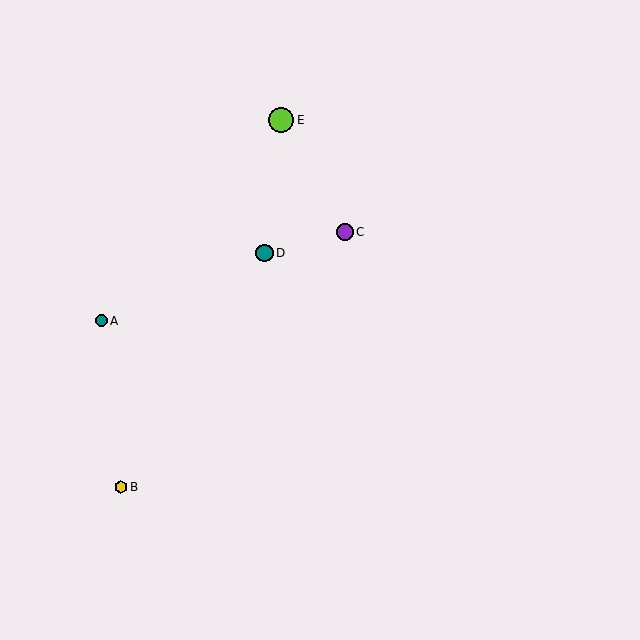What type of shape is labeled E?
Shape E is a lime circle.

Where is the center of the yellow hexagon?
The center of the yellow hexagon is at (121, 487).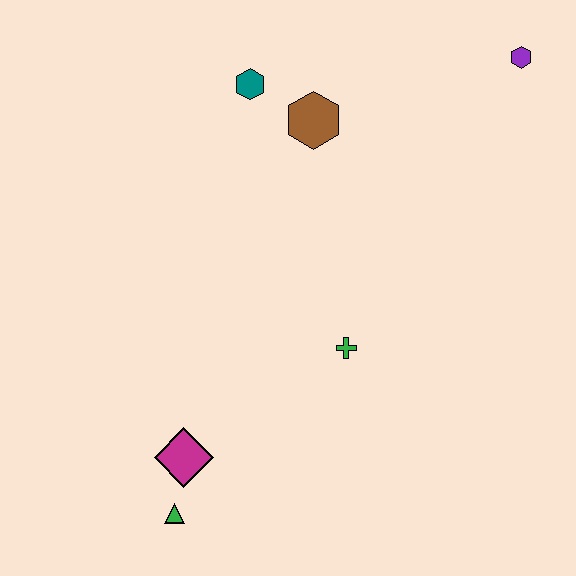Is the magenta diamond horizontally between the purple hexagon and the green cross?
No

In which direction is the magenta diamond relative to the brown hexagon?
The magenta diamond is below the brown hexagon.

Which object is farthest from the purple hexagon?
The green triangle is farthest from the purple hexagon.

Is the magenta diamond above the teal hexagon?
No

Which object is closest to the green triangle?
The magenta diamond is closest to the green triangle.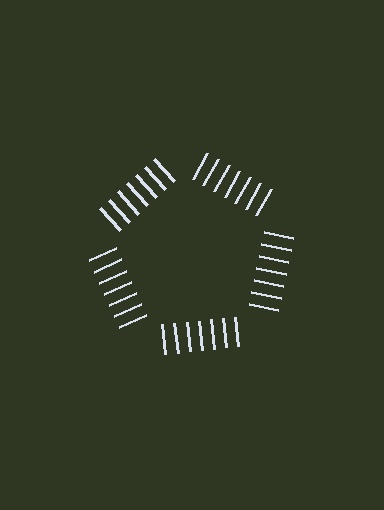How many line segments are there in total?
35 — 7 along each of the 5 edges.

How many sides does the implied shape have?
5 sides — the line-ends trace a pentagon.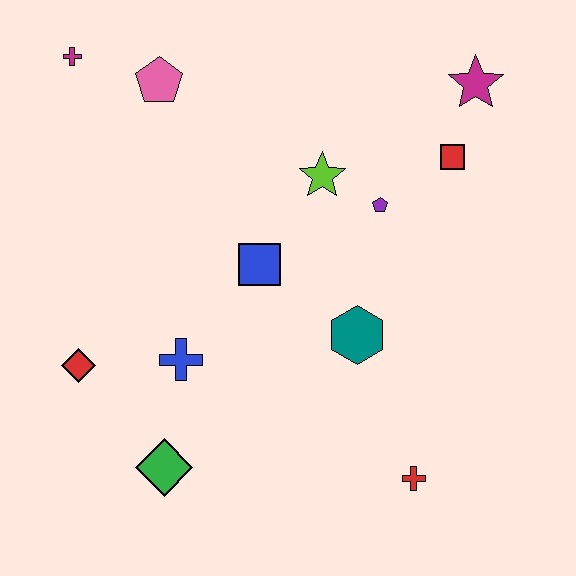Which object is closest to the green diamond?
The blue cross is closest to the green diamond.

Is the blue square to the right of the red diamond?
Yes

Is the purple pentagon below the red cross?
No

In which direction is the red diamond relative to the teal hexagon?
The red diamond is to the left of the teal hexagon.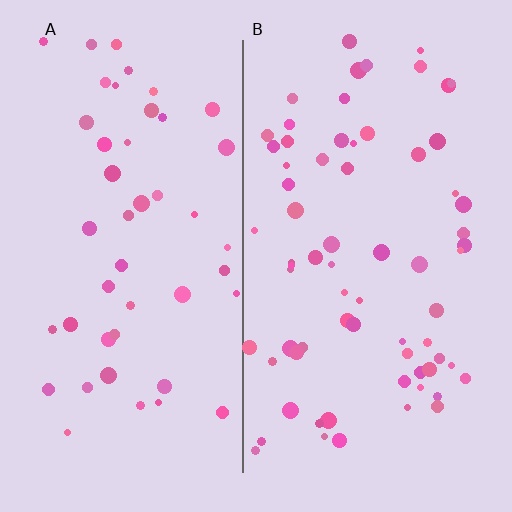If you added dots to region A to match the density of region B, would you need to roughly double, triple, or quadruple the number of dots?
Approximately double.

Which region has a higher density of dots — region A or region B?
B (the right).